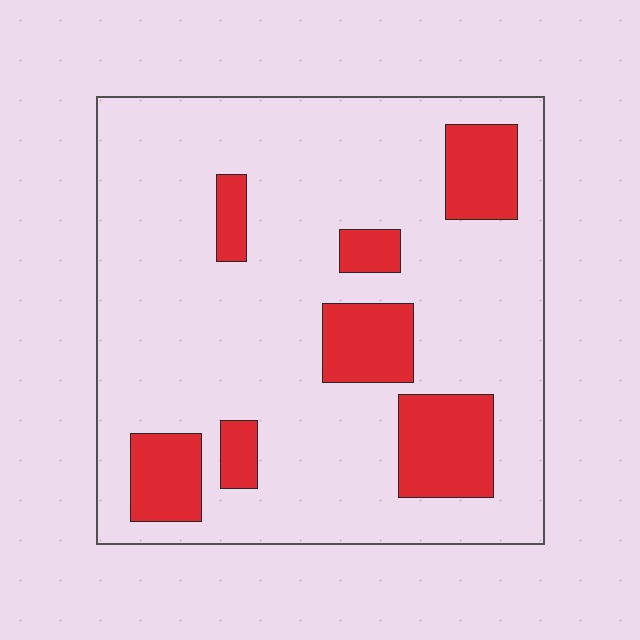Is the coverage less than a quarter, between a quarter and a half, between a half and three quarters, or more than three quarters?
Less than a quarter.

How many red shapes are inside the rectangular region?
7.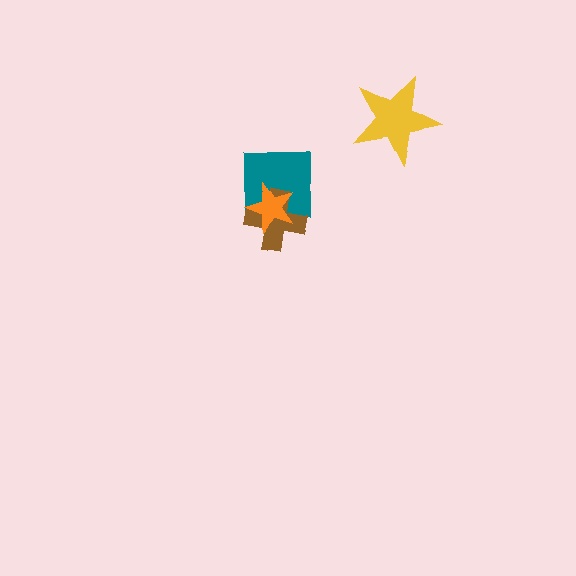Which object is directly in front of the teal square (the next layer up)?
The brown cross is directly in front of the teal square.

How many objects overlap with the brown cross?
2 objects overlap with the brown cross.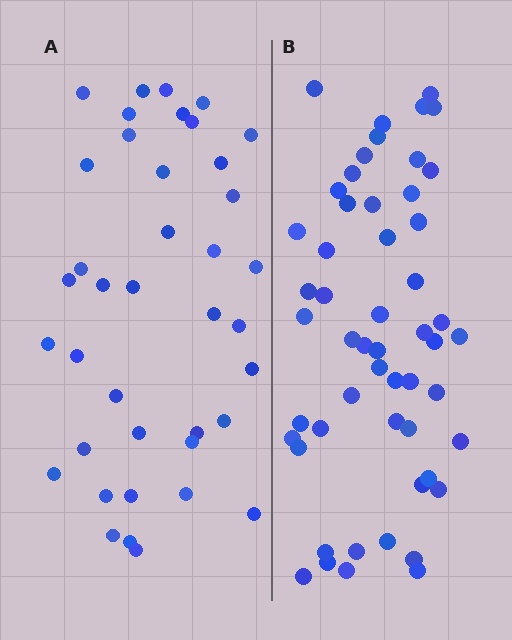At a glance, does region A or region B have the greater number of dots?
Region B (the right region) has more dots.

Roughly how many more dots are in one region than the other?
Region B has approximately 15 more dots than region A.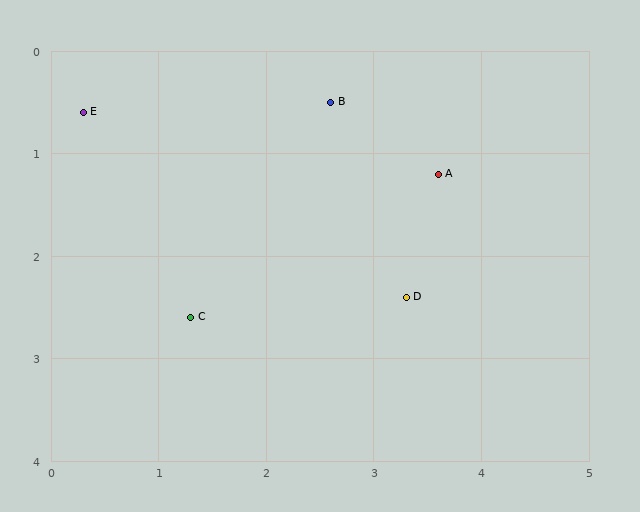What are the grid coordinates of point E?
Point E is at approximately (0.3, 0.6).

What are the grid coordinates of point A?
Point A is at approximately (3.6, 1.2).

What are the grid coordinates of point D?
Point D is at approximately (3.3, 2.4).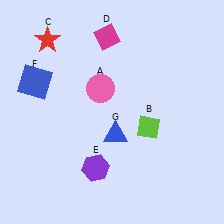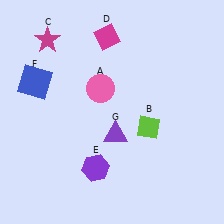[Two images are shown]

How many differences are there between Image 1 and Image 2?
There are 2 differences between the two images.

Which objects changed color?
C changed from red to magenta. G changed from blue to purple.